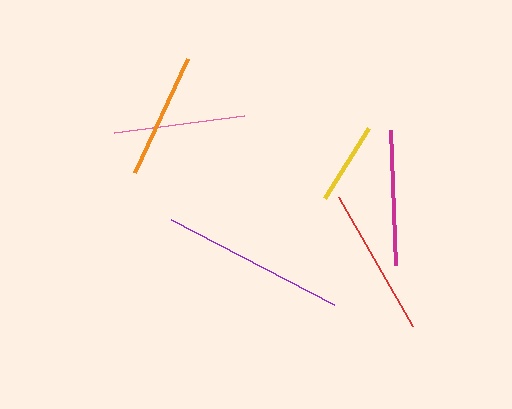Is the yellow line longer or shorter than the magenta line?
The magenta line is longer than the yellow line.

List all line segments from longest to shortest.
From longest to shortest: purple, red, magenta, pink, orange, yellow.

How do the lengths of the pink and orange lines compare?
The pink and orange lines are approximately the same length.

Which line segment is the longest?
The purple line is the longest at approximately 184 pixels.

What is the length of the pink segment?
The pink segment is approximately 132 pixels long.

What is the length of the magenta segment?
The magenta segment is approximately 135 pixels long.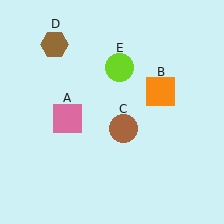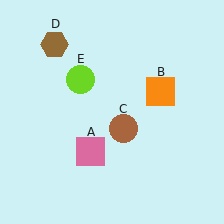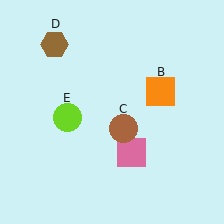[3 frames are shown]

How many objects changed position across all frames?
2 objects changed position: pink square (object A), lime circle (object E).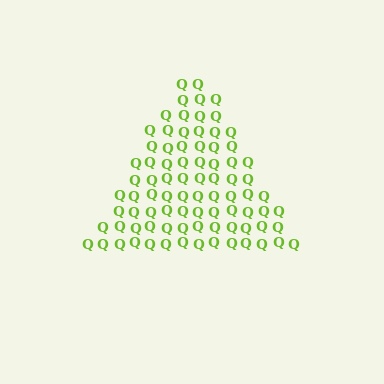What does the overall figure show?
The overall figure shows a triangle.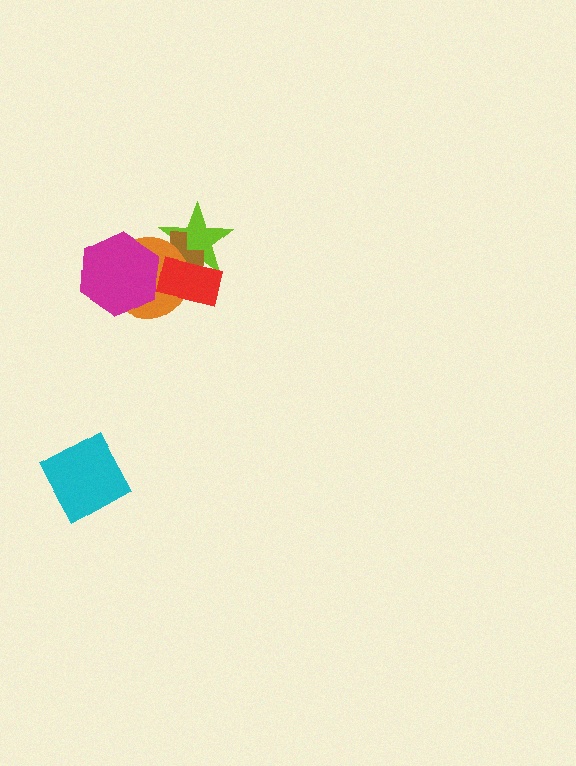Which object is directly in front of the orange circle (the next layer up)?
The magenta hexagon is directly in front of the orange circle.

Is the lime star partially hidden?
Yes, it is partially covered by another shape.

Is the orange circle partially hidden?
Yes, it is partially covered by another shape.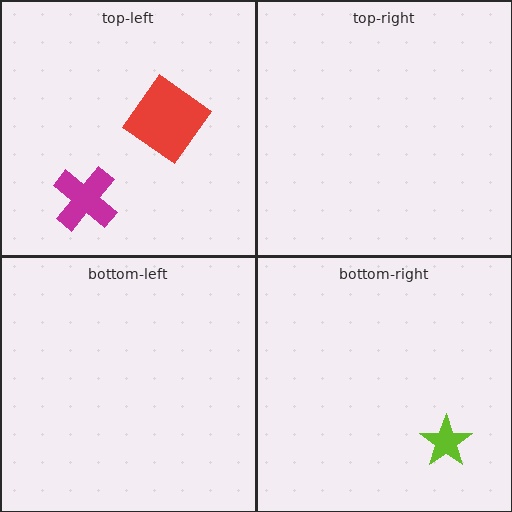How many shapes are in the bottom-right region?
1.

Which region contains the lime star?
The bottom-right region.